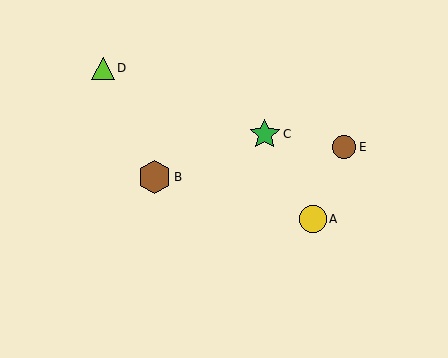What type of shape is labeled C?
Shape C is a green star.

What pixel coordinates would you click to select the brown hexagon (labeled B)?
Click at (155, 177) to select the brown hexagon B.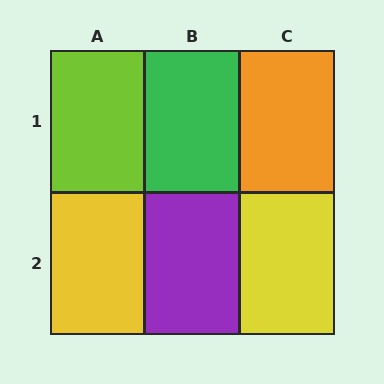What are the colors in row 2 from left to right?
Yellow, purple, yellow.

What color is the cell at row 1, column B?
Green.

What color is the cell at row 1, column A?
Lime.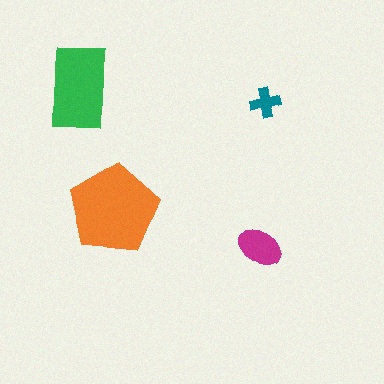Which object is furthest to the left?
The green rectangle is leftmost.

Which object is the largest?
The orange pentagon.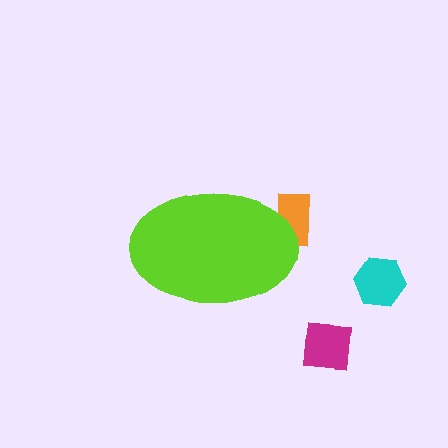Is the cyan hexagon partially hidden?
No, the cyan hexagon is fully visible.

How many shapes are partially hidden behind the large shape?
1 shape is partially hidden.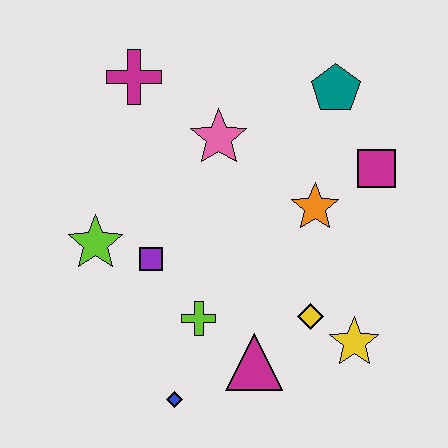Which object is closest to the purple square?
The lime star is closest to the purple square.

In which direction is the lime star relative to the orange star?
The lime star is to the left of the orange star.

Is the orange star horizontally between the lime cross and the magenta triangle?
No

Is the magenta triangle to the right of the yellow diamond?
No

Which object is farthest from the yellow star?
The magenta cross is farthest from the yellow star.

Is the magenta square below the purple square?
No